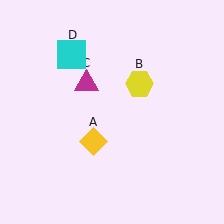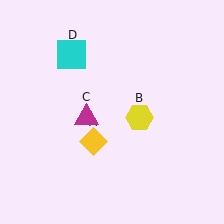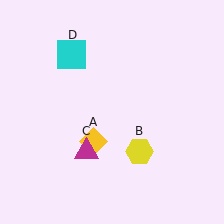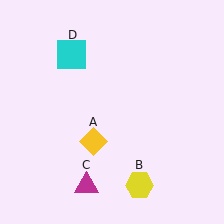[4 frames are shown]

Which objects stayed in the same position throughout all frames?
Yellow diamond (object A) and cyan square (object D) remained stationary.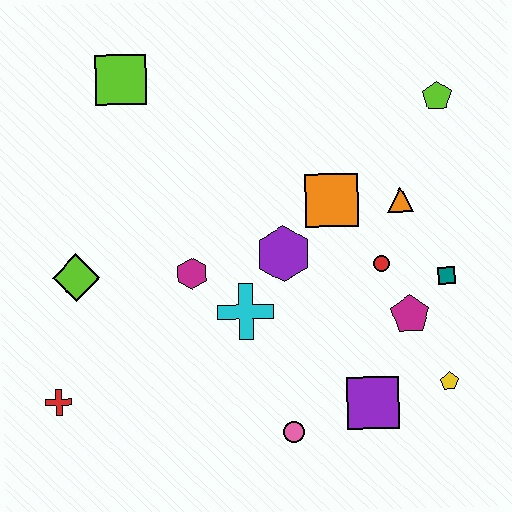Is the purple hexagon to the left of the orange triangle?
Yes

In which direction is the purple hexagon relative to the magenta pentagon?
The purple hexagon is to the left of the magenta pentagon.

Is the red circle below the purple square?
No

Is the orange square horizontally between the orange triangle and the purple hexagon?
Yes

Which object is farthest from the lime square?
The yellow pentagon is farthest from the lime square.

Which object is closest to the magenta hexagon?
The cyan cross is closest to the magenta hexagon.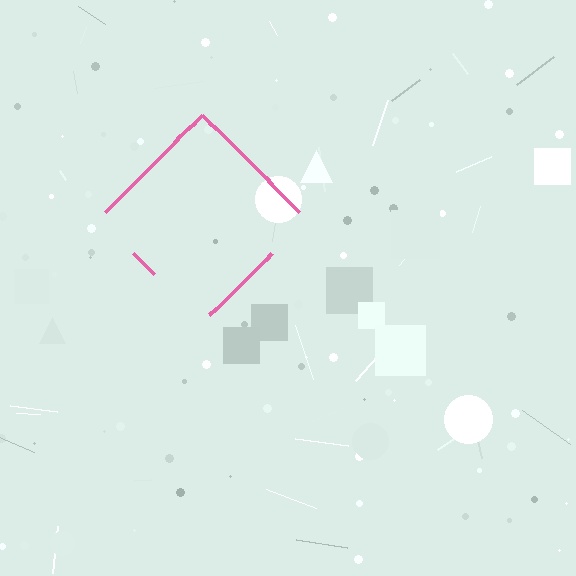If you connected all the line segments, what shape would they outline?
They would outline a diamond.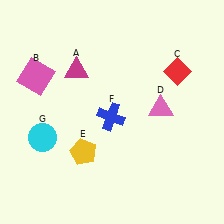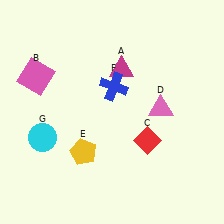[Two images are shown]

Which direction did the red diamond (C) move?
The red diamond (C) moved down.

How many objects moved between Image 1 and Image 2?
3 objects moved between the two images.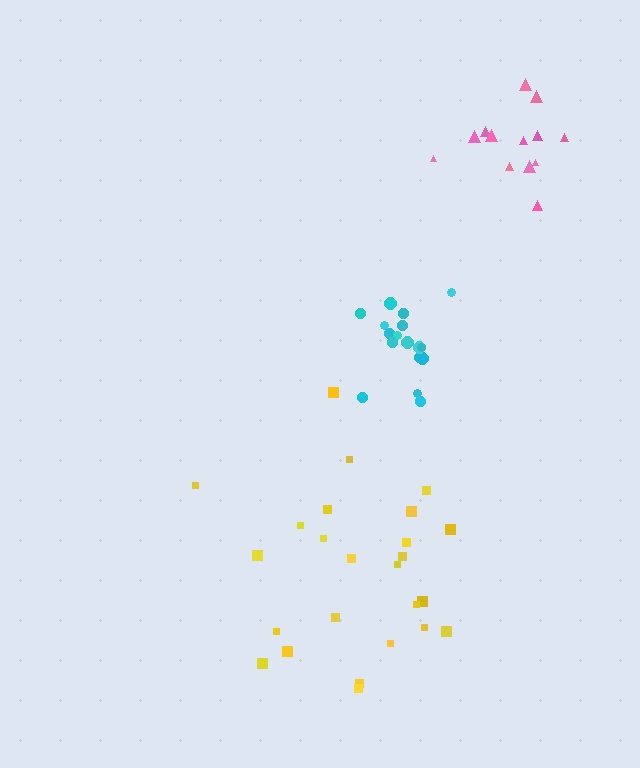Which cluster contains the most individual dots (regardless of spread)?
Yellow (25).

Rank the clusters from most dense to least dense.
cyan, pink, yellow.